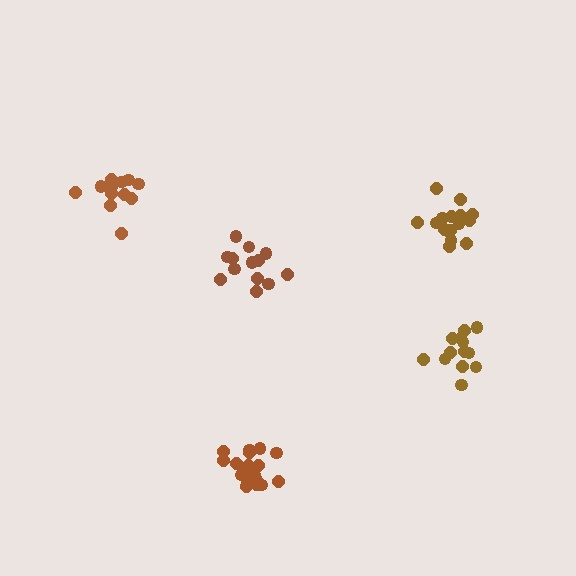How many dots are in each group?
Group 1: 13 dots, Group 2: 16 dots, Group 3: 12 dots, Group 4: 13 dots, Group 5: 18 dots (72 total).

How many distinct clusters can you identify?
There are 5 distinct clusters.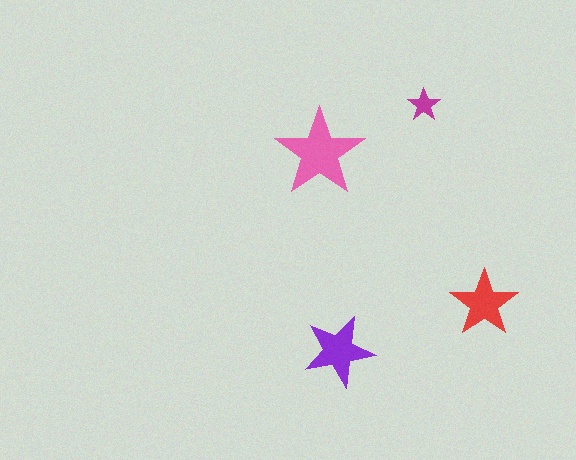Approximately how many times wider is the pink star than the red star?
About 1.5 times wider.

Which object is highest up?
The magenta star is topmost.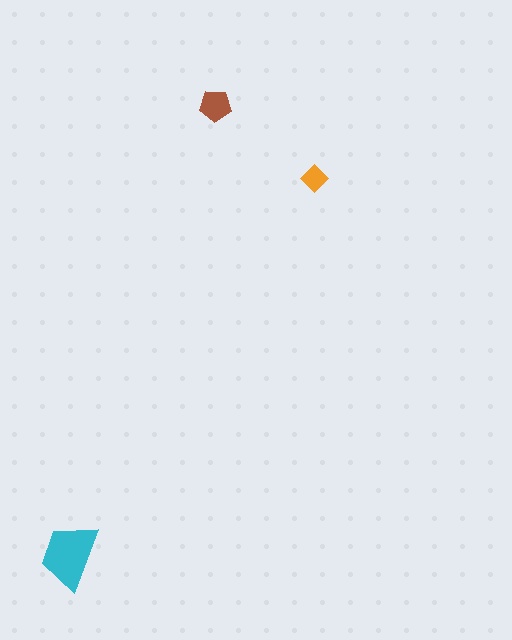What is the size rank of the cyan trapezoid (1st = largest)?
1st.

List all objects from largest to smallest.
The cyan trapezoid, the brown pentagon, the orange diamond.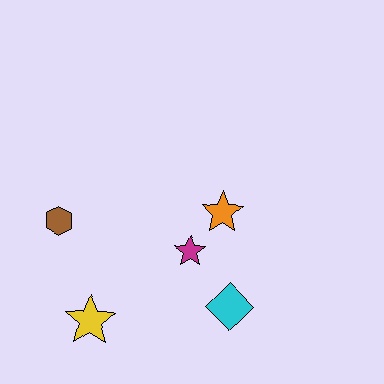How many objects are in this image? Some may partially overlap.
There are 5 objects.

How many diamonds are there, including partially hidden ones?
There is 1 diamond.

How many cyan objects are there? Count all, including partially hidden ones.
There is 1 cyan object.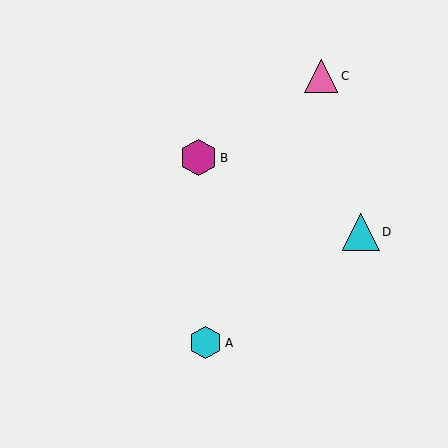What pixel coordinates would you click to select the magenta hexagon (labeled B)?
Click at (199, 158) to select the magenta hexagon B.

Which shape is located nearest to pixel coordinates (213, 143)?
The magenta hexagon (labeled B) at (199, 158) is nearest to that location.